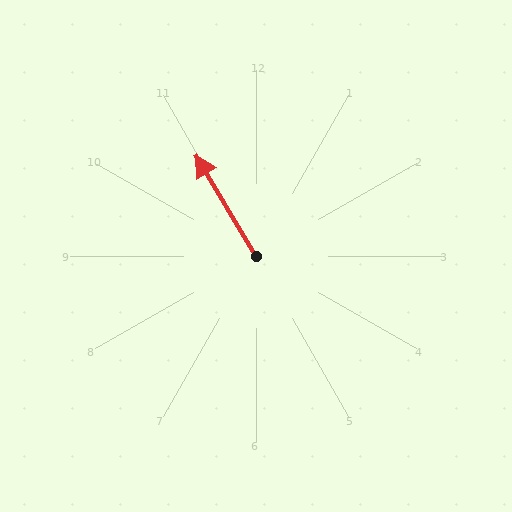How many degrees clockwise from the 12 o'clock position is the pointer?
Approximately 329 degrees.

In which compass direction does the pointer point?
Northwest.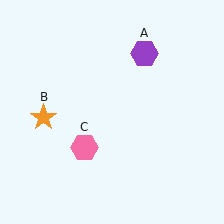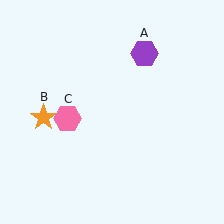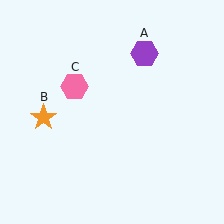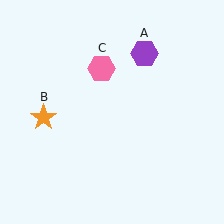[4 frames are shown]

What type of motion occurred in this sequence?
The pink hexagon (object C) rotated clockwise around the center of the scene.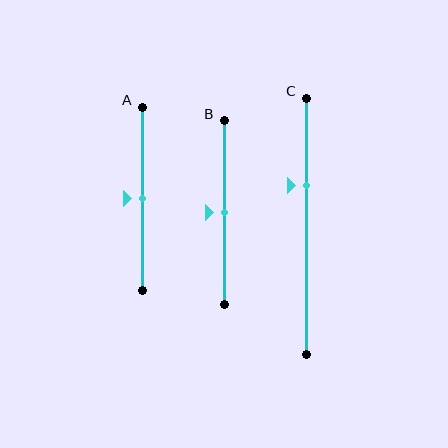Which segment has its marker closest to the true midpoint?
Segment A has its marker closest to the true midpoint.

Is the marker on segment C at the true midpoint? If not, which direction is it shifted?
No, the marker on segment C is shifted upward by about 16% of the segment length.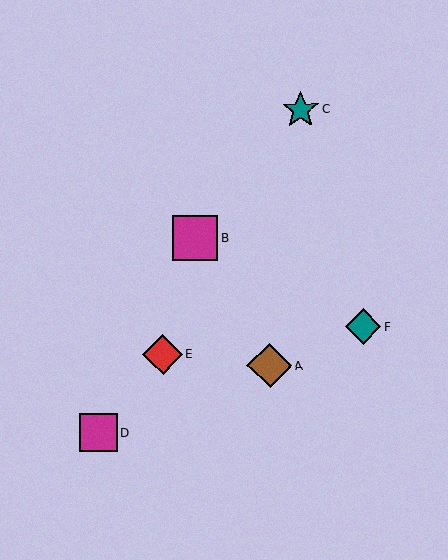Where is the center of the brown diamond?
The center of the brown diamond is at (270, 365).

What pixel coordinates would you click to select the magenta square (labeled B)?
Click at (195, 238) to select the magenta square B.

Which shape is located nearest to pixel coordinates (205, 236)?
The magenta square (labeled B) at (195, 238) is nearest to that location.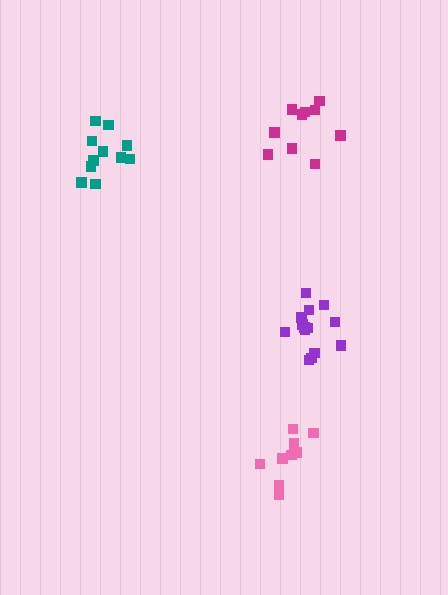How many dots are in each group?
Group 1: 14 dots, Group 2: 10 dots, Group 3: 10 dots, Group 4: 11 dots (45 total).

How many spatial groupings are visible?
There are 4 spatial groupings.